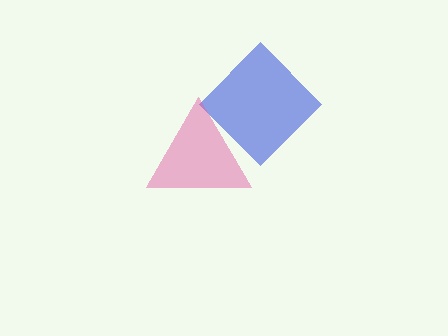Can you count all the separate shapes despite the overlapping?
Yes, there are 2 separate shapes.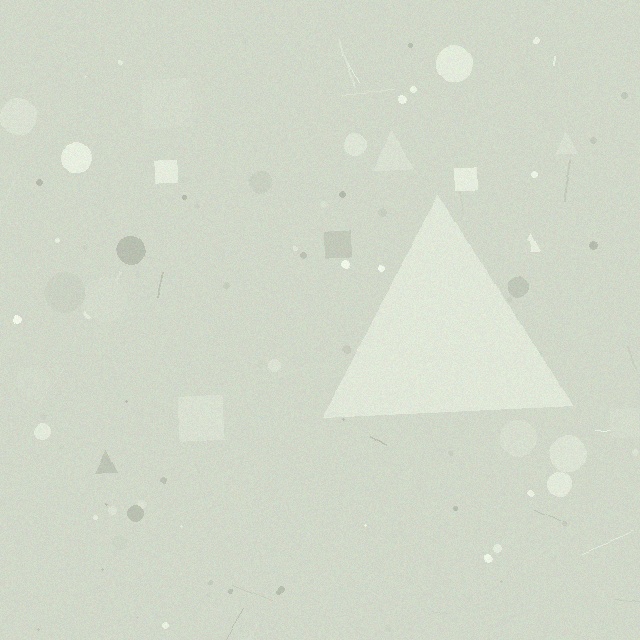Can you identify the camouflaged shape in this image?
The camouflaged shape is a triangle.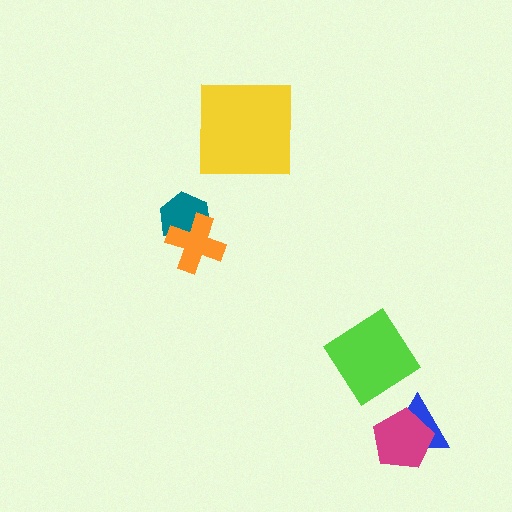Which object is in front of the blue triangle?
The magenta pentagon is in front of the blue triangle.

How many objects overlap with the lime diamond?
0 objects overlap with the lime diamond.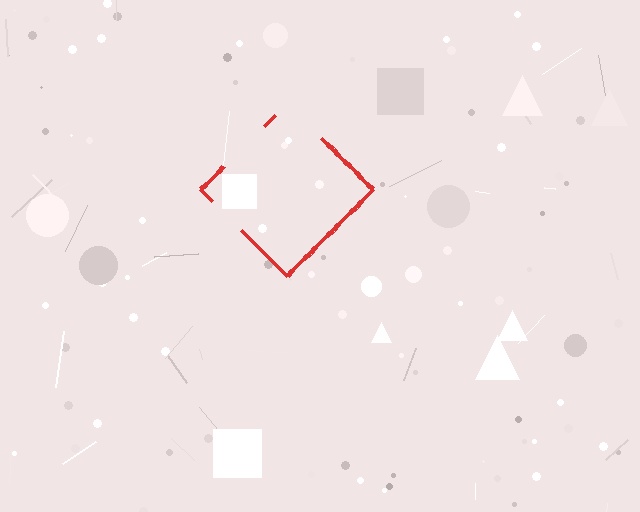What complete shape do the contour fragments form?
The contour fragments form a diamond.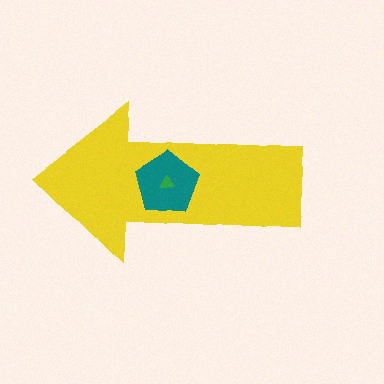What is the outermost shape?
The yellow arrow.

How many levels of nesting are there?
3.